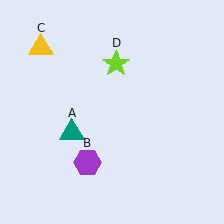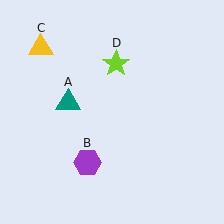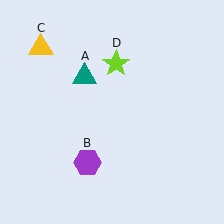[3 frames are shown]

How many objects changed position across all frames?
1 object changed position: teal triangle (object A).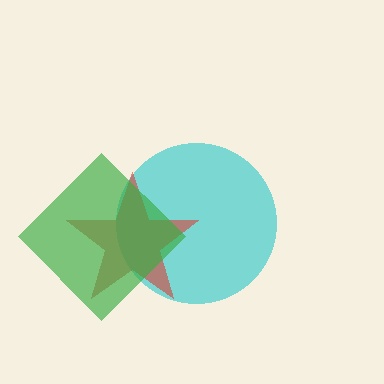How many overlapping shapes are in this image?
There are 3 overlapping shapes in the image.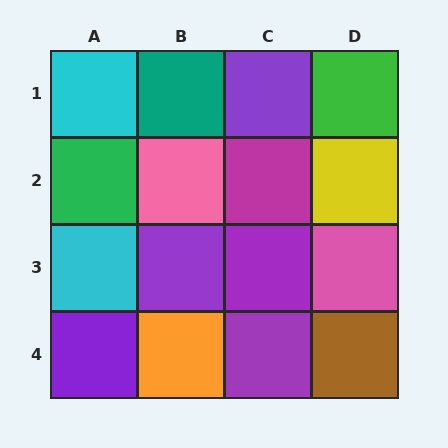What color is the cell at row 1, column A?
Cyan.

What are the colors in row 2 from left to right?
Green, pink, magenta, yellow.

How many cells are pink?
2 cells are pink.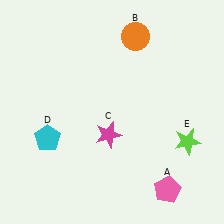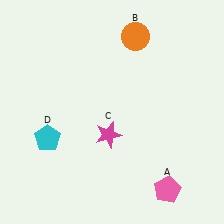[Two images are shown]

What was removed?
The lime star (E) was removed in Image 2.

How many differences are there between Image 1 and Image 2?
There is 1 difference between the two images.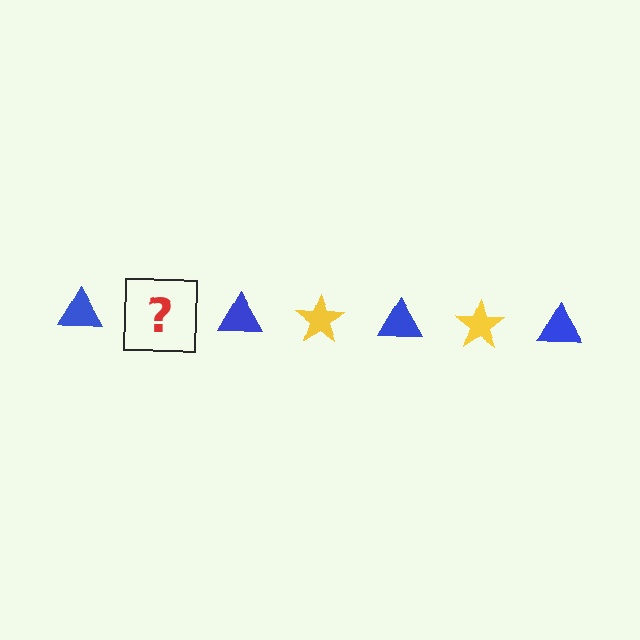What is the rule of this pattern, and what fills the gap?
The rule is that the pattern alternates between blue triangle and yellow star. The gap should be filled with a yellow star.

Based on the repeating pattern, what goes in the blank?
The blank should be a yellow star.